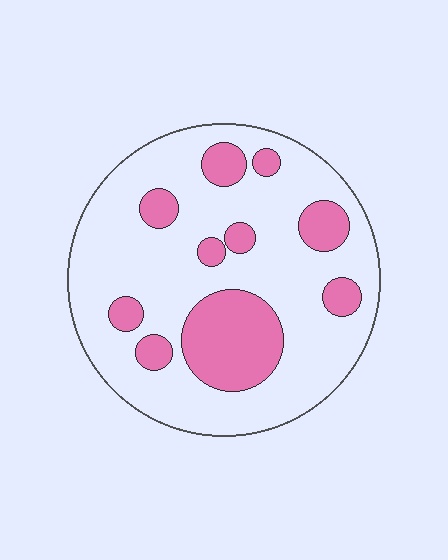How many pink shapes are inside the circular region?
10.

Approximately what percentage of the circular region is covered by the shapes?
Approximately 25%.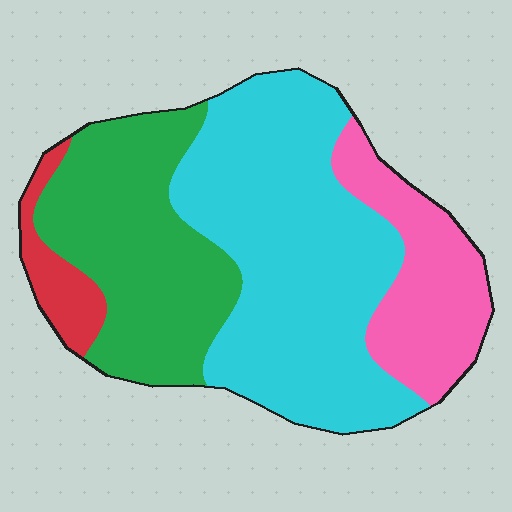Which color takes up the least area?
Red, at roughly 5%.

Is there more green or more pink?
Green.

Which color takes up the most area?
Cyan, at roughly 45%.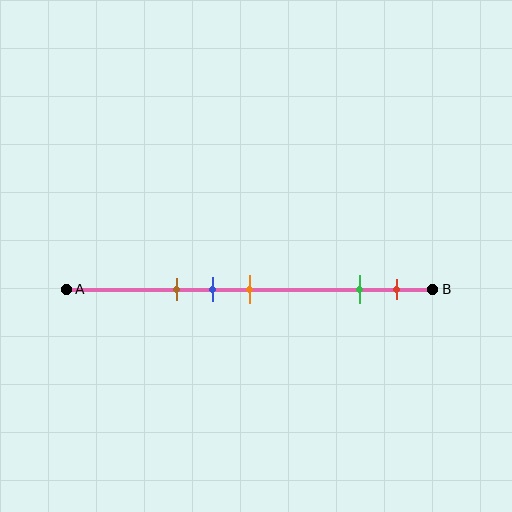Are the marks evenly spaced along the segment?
No, the marks are not evenly spaced.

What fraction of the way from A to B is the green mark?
The green mark is approximately 80% (0.8) of the way from A to B.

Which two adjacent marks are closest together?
The blue and orange marks are the closest adjacent pair.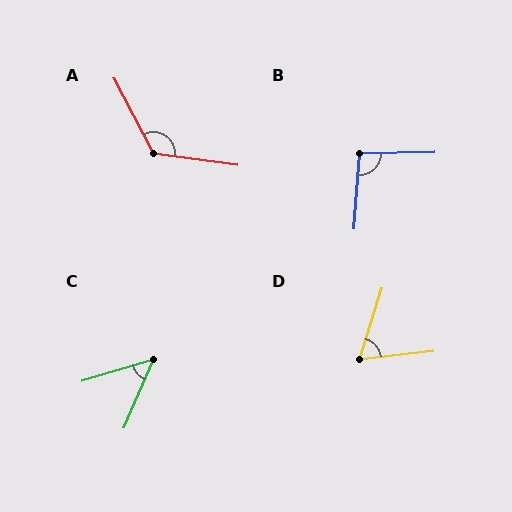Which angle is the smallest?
C, at approximately 51 degrees.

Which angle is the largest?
A, at approximately 125 degrees.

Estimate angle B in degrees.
Approximately 95 degrees.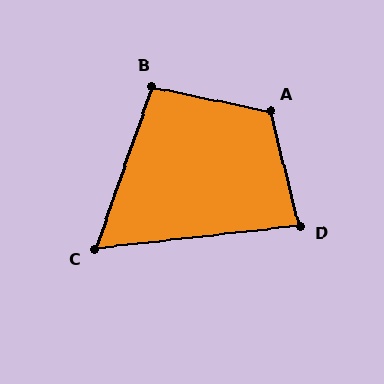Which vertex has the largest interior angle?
A, at approximately 116 degrees.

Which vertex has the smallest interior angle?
C, at approximately 64 degrees.